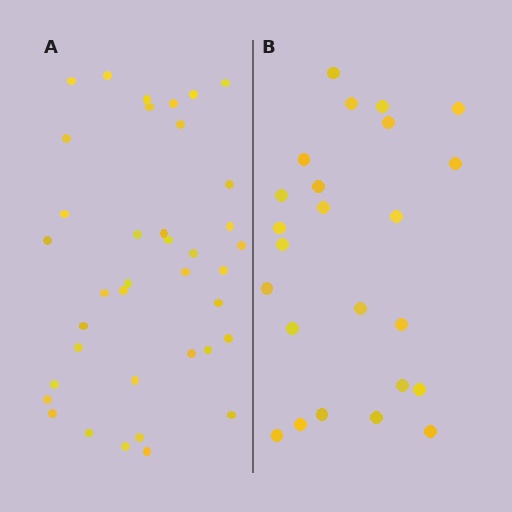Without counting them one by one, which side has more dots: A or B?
Region A (the left region) has more dots.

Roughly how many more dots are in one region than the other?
Region A has approximately 15 more dots than region B.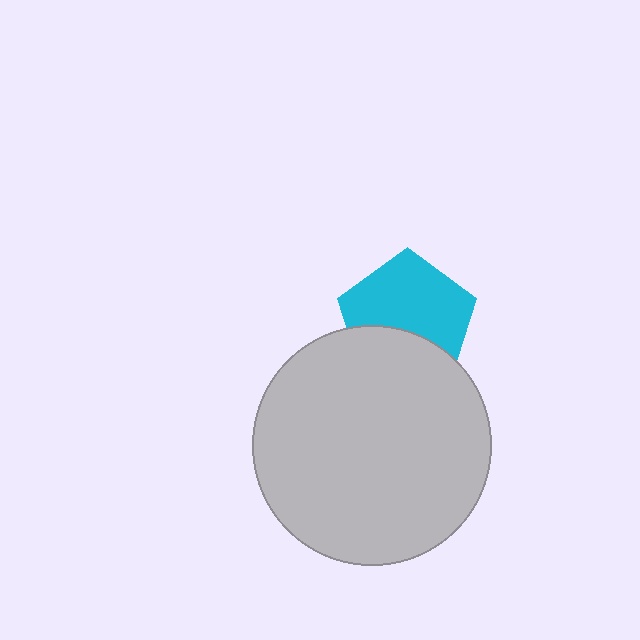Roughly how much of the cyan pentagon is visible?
About half of it is visible (roughly 63%).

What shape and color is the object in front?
The object in front is a light gray circle.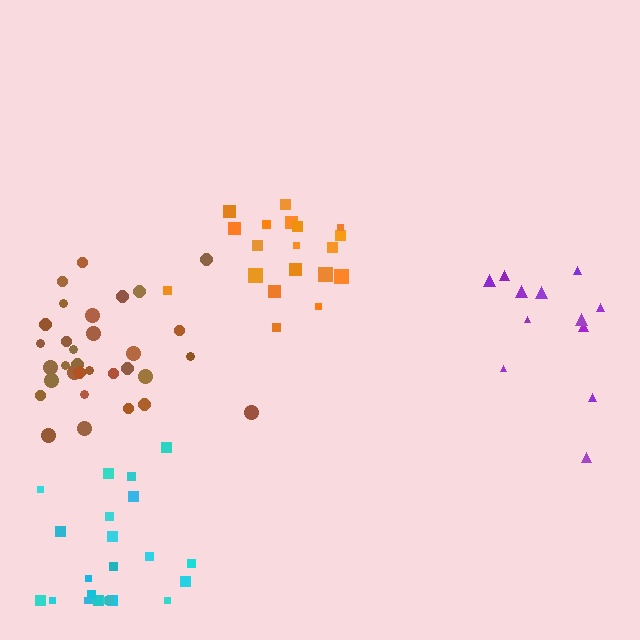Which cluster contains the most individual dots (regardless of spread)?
Brown (32).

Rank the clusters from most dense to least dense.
brown, orange, cyan, purple.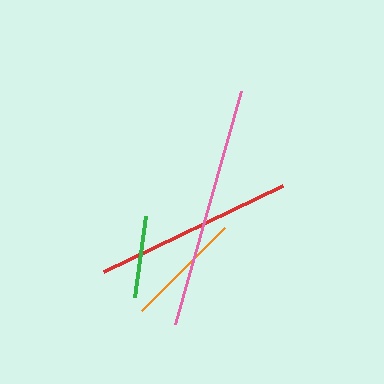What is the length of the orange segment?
The orange segment is approximately 117 pixels long.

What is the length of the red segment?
The red segment is approximately 199 pixels long.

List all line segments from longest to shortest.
From longest to shortest: pink, red, orange, green.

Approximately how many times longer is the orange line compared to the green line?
The orange line is approximately 1.4 times the length of the green line.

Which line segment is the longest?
The pink line is the longest at approximately 243 pixels.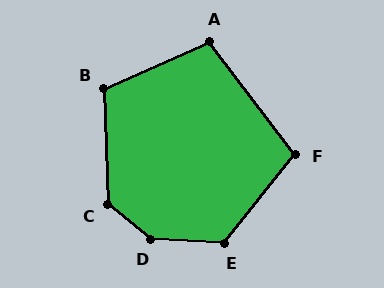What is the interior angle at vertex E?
Approximately 126 degrees (obtuse).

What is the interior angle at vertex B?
Approximately 112 degrees (obtuse).